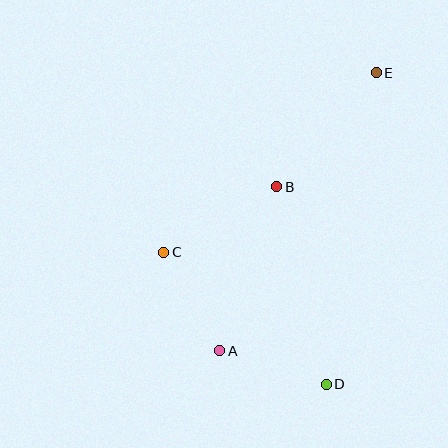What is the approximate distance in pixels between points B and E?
The distance between B and E is approximately 151 pixels.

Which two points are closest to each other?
Points A and D are closest to each other.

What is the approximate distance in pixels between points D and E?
The distance between D and E is approximately 316 pixels.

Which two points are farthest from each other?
Points A and E are farthest from each other.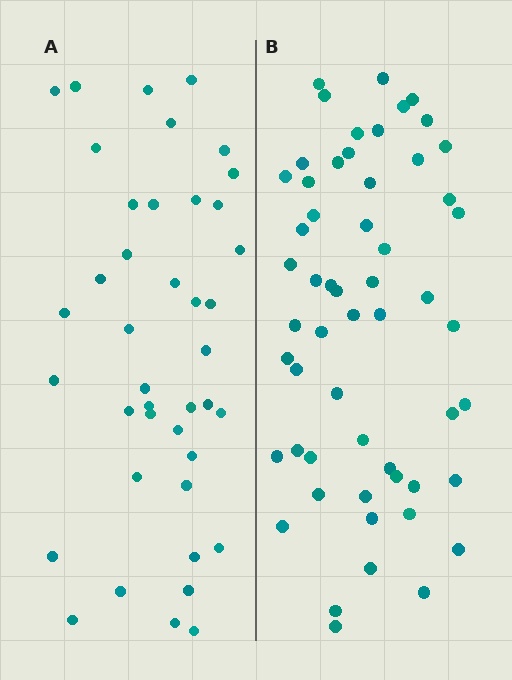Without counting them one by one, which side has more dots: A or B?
Region B (the right region) has more dots.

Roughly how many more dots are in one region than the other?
Region B has approximately 15 more dots than region A.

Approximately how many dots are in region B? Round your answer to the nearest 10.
About 60 dots. (The exact count is 56, which rounds to 60.)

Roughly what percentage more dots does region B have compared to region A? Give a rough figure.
About 35% more.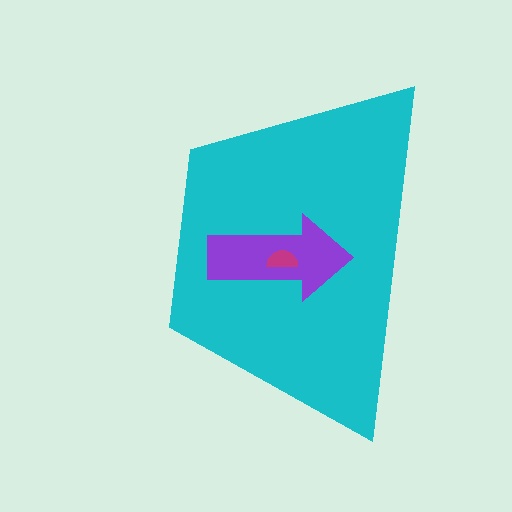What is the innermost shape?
The magenta semicircle.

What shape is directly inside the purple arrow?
The magenta semicircle.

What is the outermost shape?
The cyan trapezoid.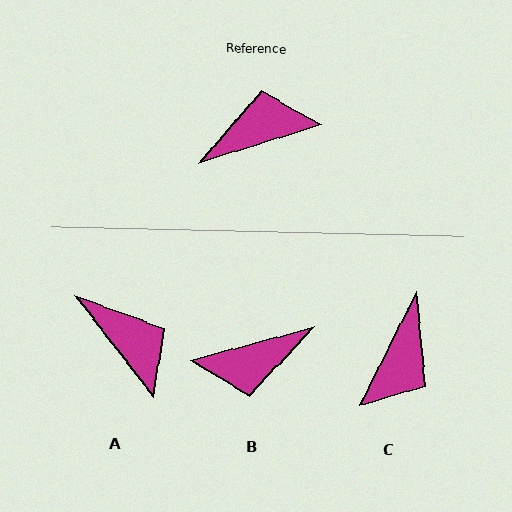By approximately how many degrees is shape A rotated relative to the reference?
Approximately 69 degrees clockwise.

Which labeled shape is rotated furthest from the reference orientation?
B, about 178 degrees away.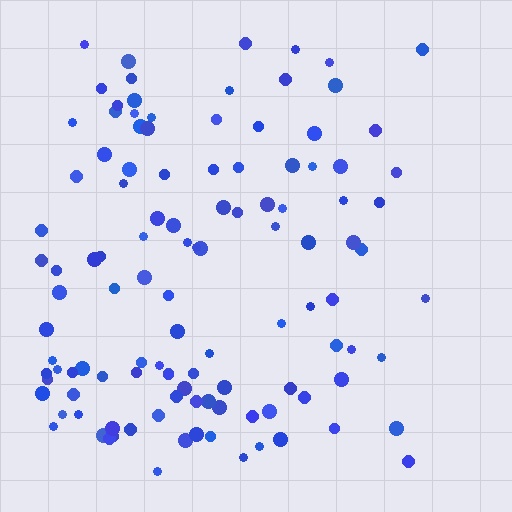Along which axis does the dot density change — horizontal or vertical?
Horizontal.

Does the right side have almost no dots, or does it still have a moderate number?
Still a moderate number, just noticeably fewer than the left.